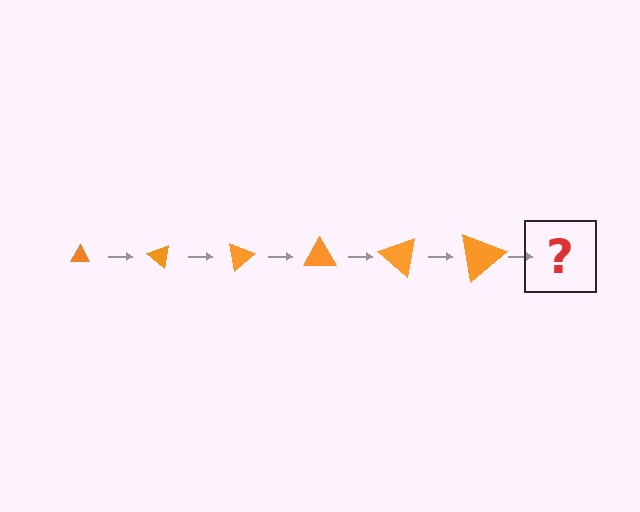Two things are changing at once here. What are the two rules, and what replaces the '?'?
The two rules are that the triangle grows larger each step and it rotates 40 degrees each step. The '?' should be a triangle, larger than the previous one and rotated 240 degrees from the start.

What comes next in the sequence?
The next element should be a triangle, larger than the previous one and rotated 240 degrees from the start.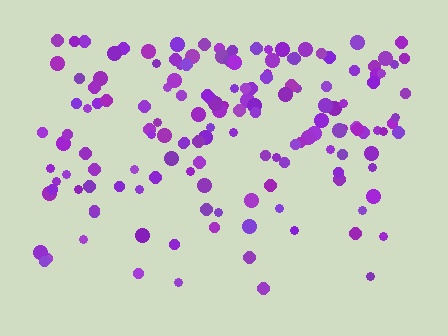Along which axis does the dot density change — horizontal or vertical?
Vertical.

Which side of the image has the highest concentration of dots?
The top.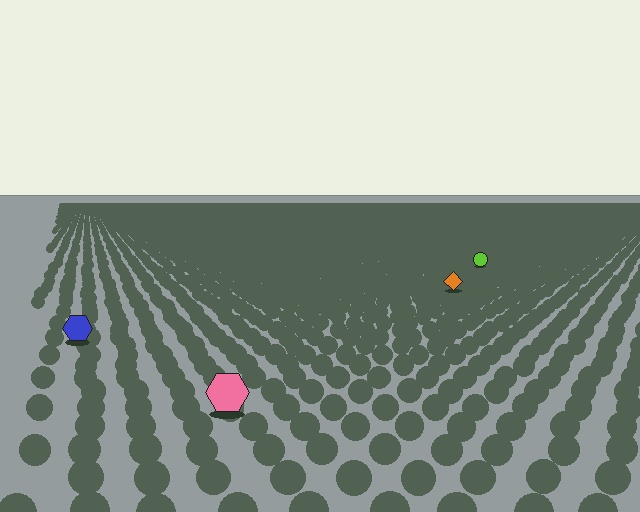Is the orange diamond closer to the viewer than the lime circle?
Yes. The orange diamond is closer — you can tell from the texture gradient: the ground texture is coarser near it.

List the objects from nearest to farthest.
From nearest to farthest: the pink hexagon, the blue hexagon, the orange diamond, the lime circle.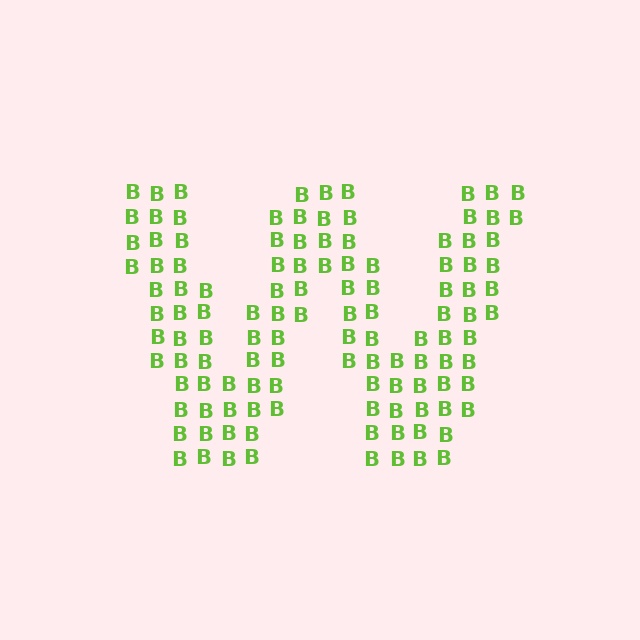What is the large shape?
The large shape is the letter W.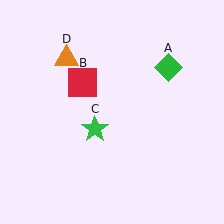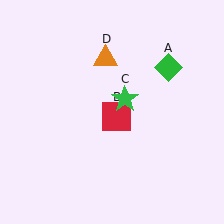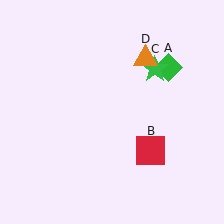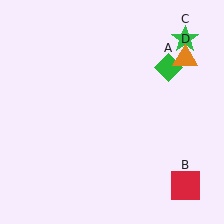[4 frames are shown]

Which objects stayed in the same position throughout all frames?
Green diamond (object A) remained stationary.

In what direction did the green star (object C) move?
The green star (object C) moved up and to the right.